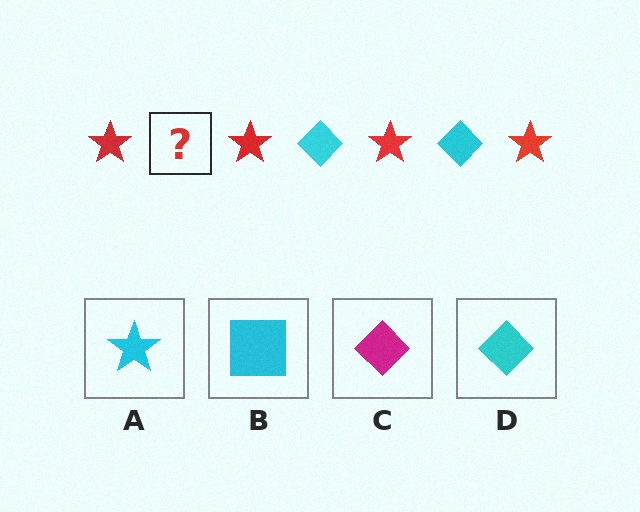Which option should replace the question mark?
Option D.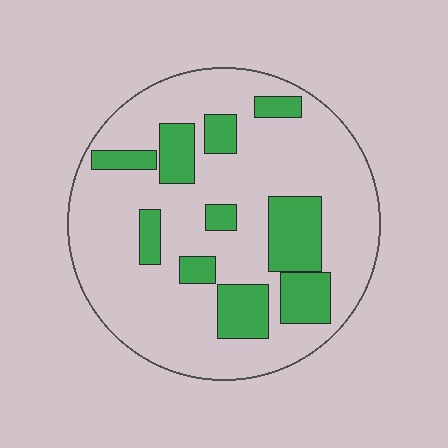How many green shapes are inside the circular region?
10.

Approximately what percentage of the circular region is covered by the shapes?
Approximately 25%.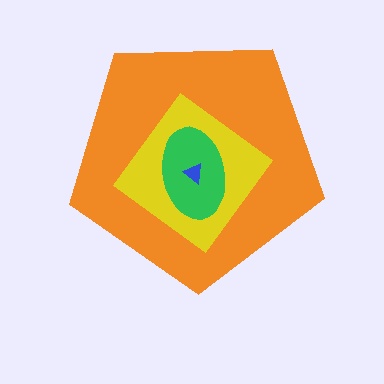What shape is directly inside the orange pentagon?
The yellow diamond.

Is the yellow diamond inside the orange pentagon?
Yes.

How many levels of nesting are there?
4.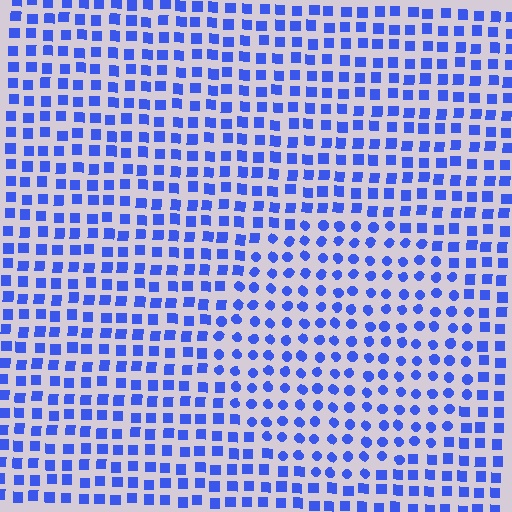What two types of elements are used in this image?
The image uses circles inside the circle region and squares outside it.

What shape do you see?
I see a circle.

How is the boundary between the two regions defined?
The boundary is defined by a change in element shape: circles inside vs. squares outside. All elements share the same color and spacing.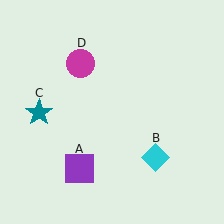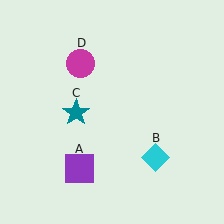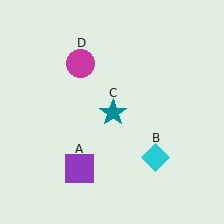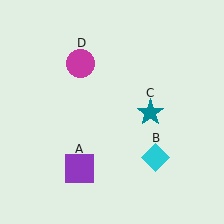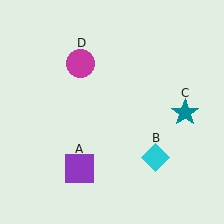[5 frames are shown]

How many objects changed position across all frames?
1 object changed position: teal star (object C).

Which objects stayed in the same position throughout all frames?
Purple square (object A) and cyan diamond (object B) and magenta circle (object D) remained stationary.